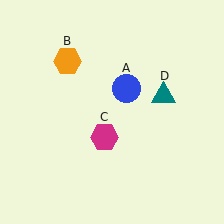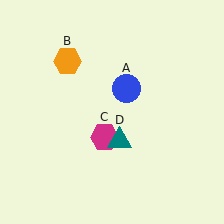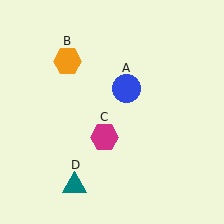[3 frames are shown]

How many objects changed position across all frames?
1 object changed position: teal triangle (object D).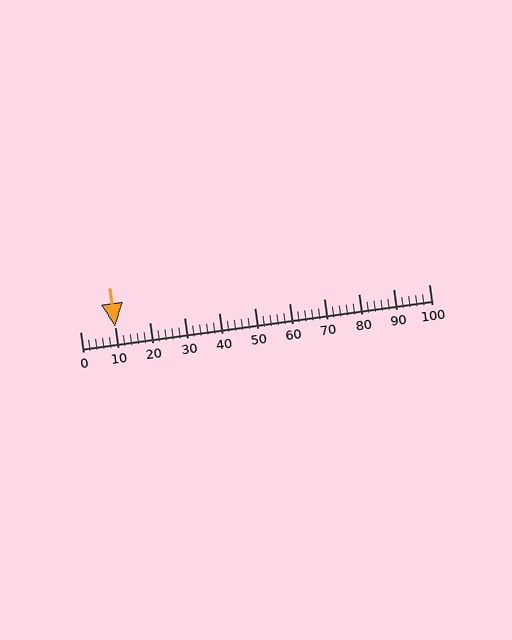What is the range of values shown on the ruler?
The ruler shows values from 0 to 100.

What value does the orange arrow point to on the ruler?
The orange arrow points to approximately 10.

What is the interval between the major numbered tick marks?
The major tick marks are spaced 10 units apart.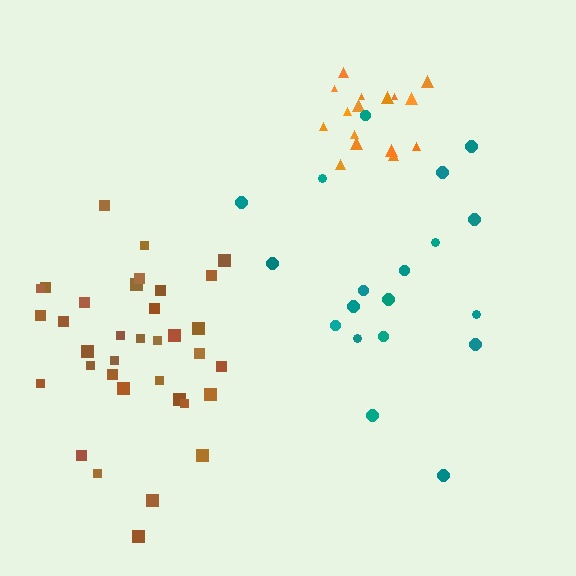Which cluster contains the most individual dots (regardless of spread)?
Brown (35).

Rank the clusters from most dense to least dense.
orange, brown, teal.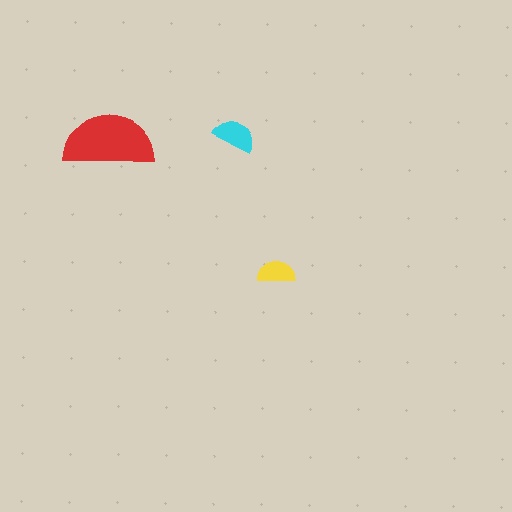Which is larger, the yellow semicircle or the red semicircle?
The red one.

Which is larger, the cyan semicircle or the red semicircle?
The red one.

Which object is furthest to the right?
The yellow semicircle is rightmost.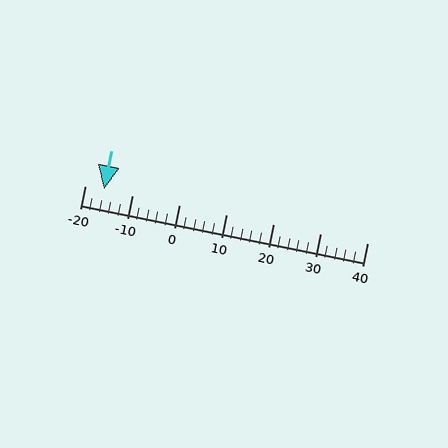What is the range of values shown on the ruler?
The ruler shows values from -20 to 40.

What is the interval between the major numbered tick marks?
The major tick marks are spaced 10 units apart.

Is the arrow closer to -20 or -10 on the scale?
The arrow is closer to -20.